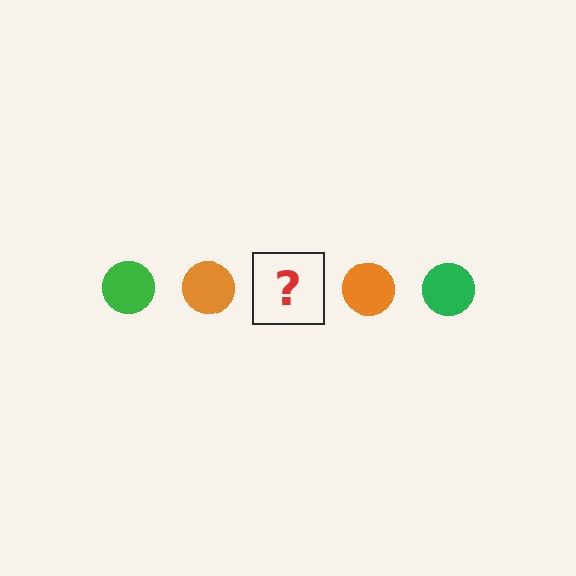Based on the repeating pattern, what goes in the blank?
The blank should be a green circle.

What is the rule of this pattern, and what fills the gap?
The rule is that the pattern cycles through green, orange circles. The gap should be filled with a green circle.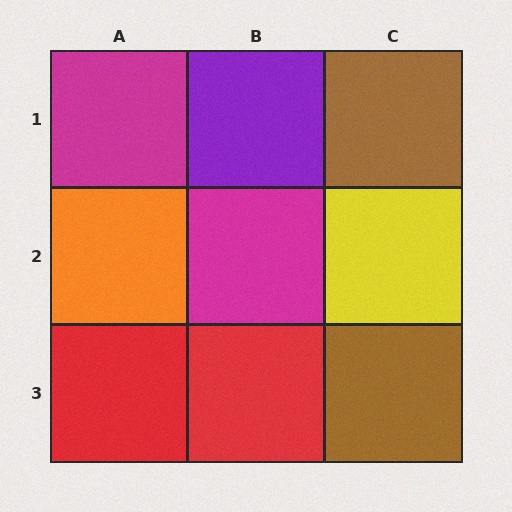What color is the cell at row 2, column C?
Yellow.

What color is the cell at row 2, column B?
Magenta.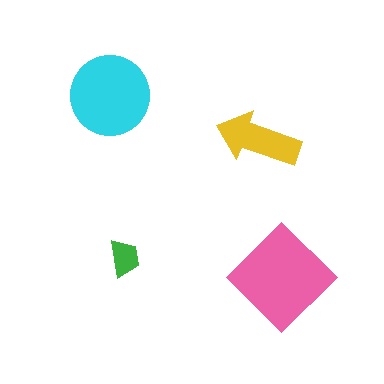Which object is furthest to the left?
The cyan circle is leftmost.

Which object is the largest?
The pink diamond.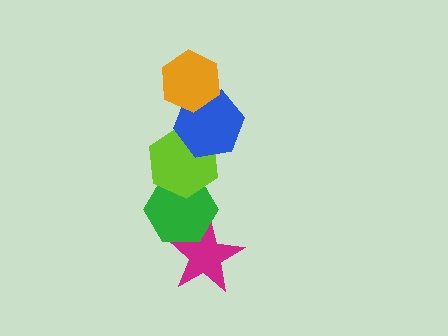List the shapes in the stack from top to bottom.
From top to bottom: the orange hexagon, the blue hexagon, the lime hexagon, the green hexagon, the magenta star.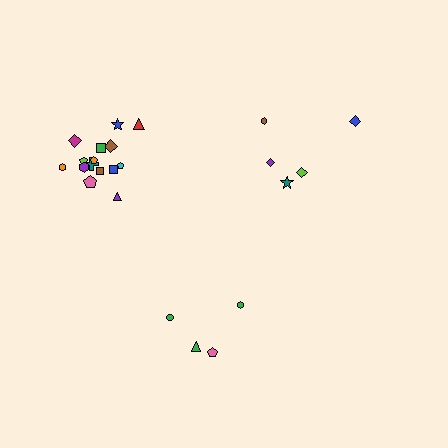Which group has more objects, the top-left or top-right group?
The top-left group.